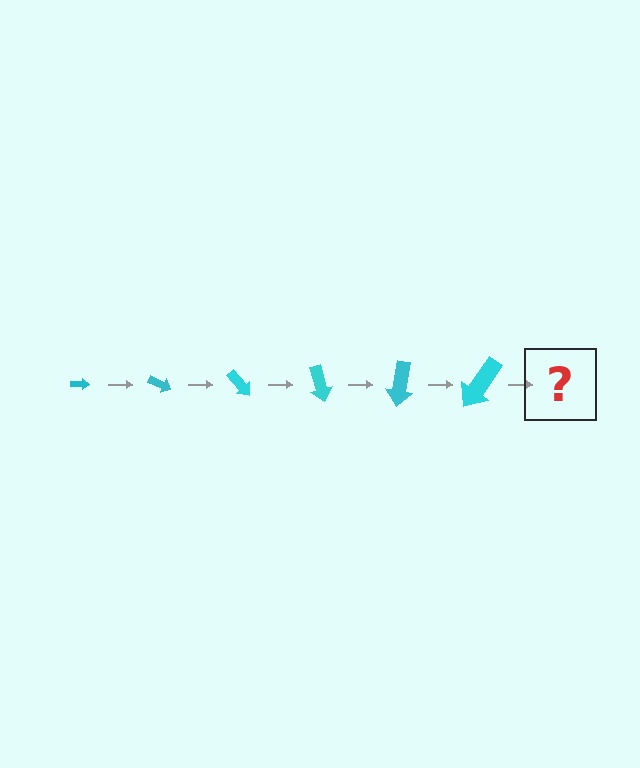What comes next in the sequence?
The next element should be an arrow, larger than the previous one and rotated 150 degrees from the start.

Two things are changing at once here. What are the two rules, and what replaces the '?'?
The two rules are that the arrow grows larger each step and it rotates 25 degrees each step. The '?' should be an arrow, larger than the previous one and rotated 150 degrees from the start.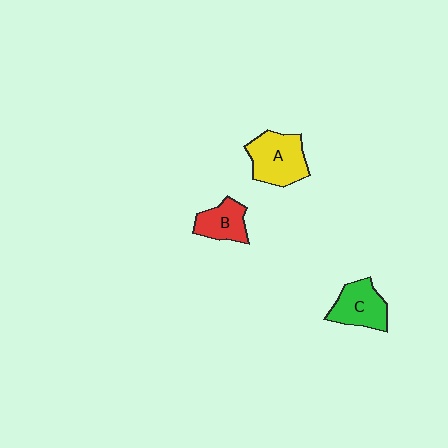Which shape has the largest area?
Shape A (yellow).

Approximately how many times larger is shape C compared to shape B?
Approximately 1.3 times.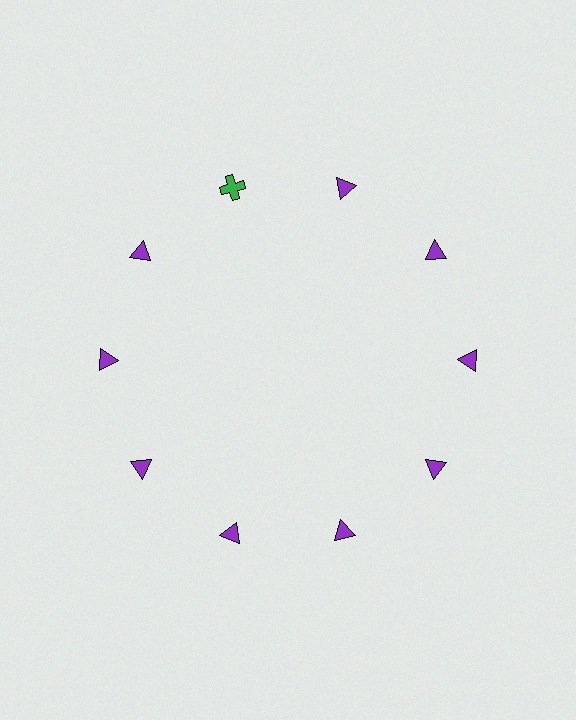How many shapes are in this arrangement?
There are 10 shapes arranged in a ring pattern.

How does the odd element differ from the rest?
It differs in both color (green instead of purple) and shape (cross instead of triangle).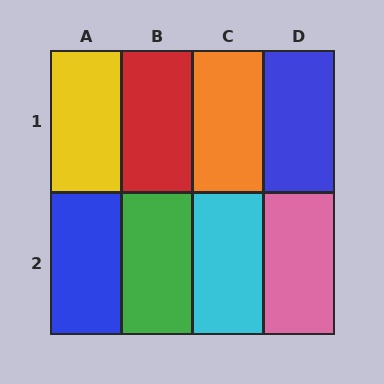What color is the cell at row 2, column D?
Pink.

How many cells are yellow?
1 cell is yellow.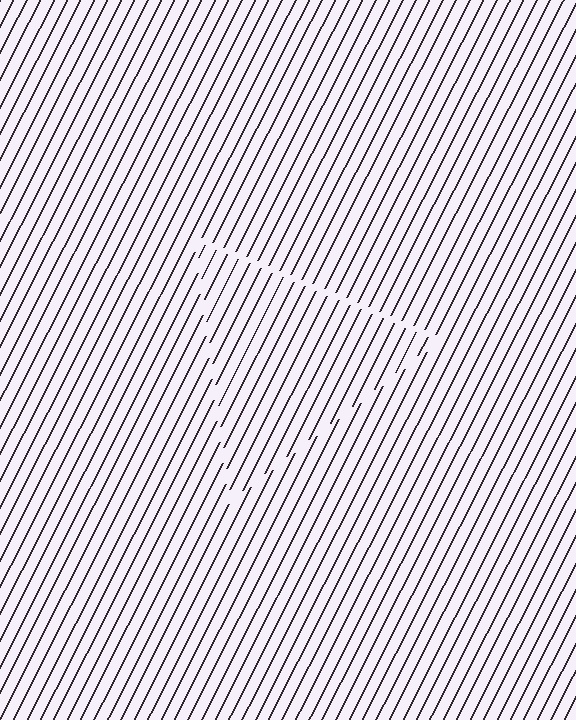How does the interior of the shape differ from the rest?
The interior of the shape contains the same grating, shifted by half a period — the contour is defined by the phase discontinuity where line-ends from the inner and outer gratings abut.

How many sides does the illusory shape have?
3 sides — the line-ends trace a triangle.